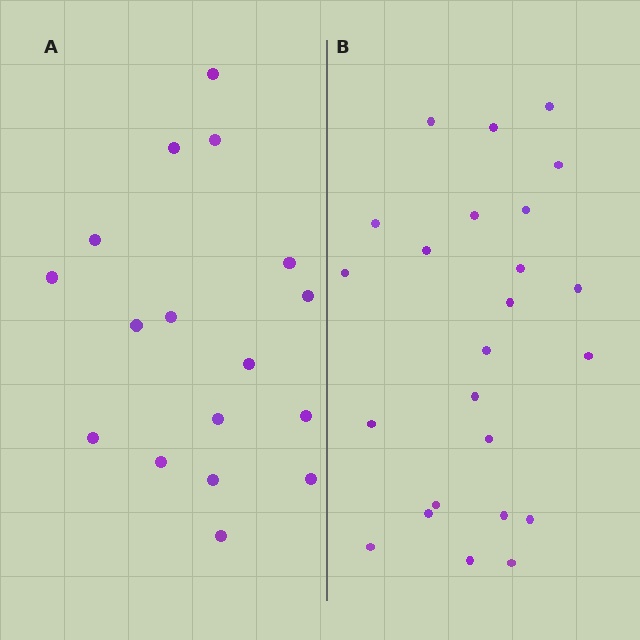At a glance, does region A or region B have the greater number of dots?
Region B (the right region) has more dots.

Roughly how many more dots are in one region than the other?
Region B has roughly 8 or so more dots than region A.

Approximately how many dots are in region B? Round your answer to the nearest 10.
About 20 dots. (The exact count is 24, which rounds to 20.)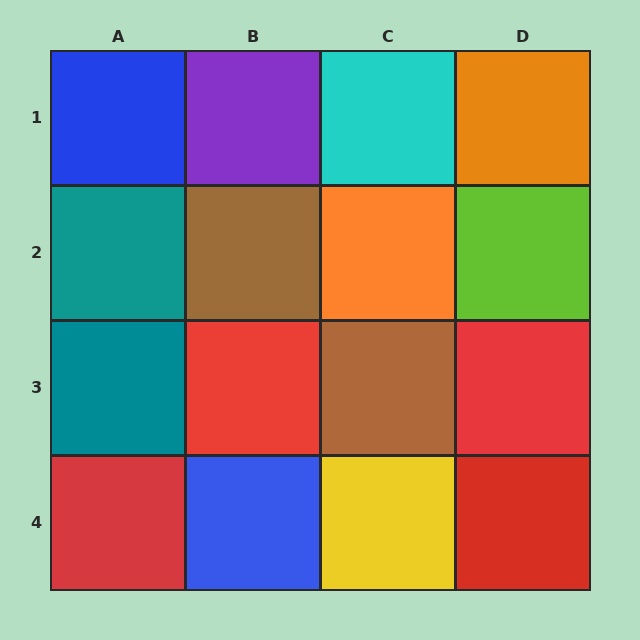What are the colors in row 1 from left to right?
Blue, purple, cyan, orange.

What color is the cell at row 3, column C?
Brown.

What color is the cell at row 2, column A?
Teal.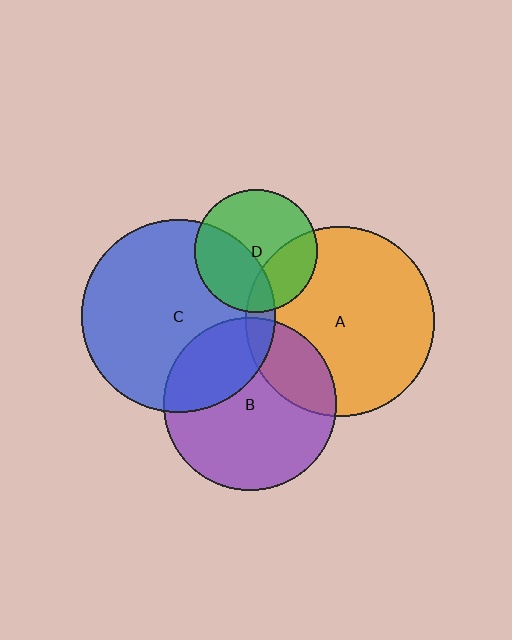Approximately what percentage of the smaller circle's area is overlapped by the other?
Approximately 30%.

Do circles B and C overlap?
Yes.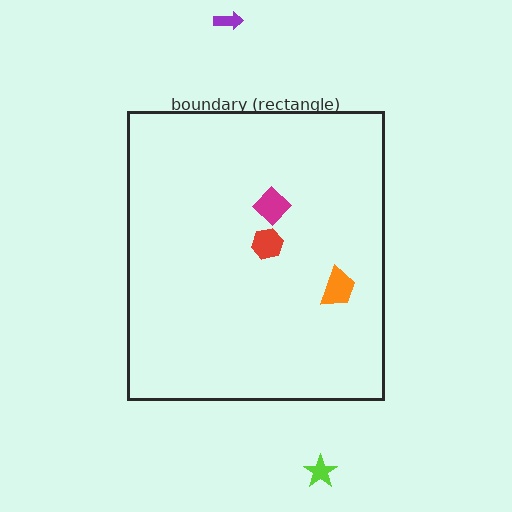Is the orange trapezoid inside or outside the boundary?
Inside.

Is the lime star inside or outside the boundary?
Outside.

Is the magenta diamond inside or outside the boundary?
Inside.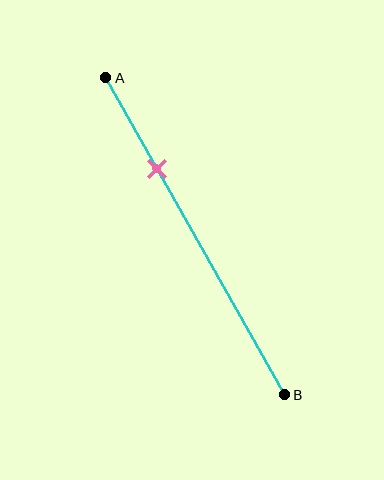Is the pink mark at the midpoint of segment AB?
No, the mark is at about 30% from A, not at the 50% midpoint.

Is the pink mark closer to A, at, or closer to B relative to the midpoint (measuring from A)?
The pink mark is closer to point A than the midpoint of segment AB.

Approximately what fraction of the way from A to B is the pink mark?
The pink mark is approximately 30% of the way from A to B.